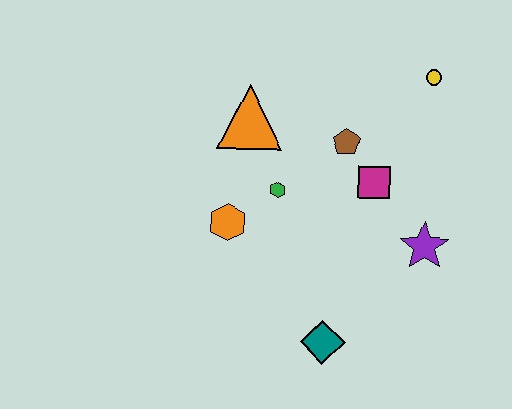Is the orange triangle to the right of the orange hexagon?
Yes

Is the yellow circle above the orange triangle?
Yes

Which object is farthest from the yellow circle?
The teal diamond is farthest from the yellow circle.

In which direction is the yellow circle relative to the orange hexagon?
The yellow circle is to the right of the orange hexagon.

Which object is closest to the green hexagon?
The orange hexagon is closest to the green hexagon.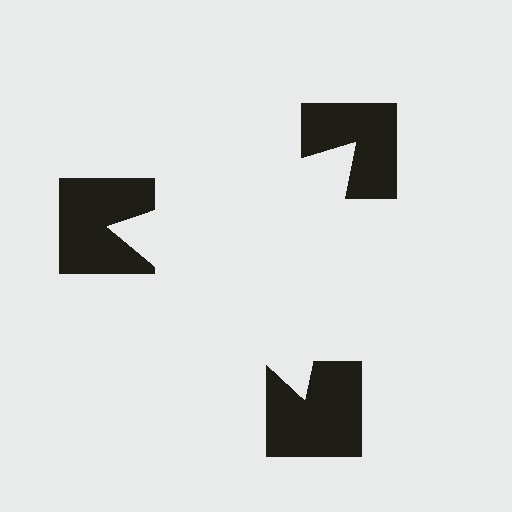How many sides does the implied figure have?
3 sides.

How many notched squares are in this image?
There are 3 — one at each vertex of the illusory triangle.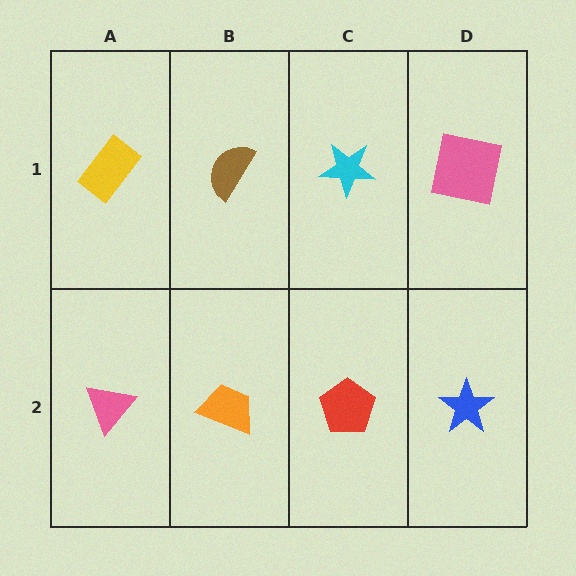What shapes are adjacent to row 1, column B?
An orange trapezoid (row 2, column B), a yellow rectangle (row 1, column A), a cyan star (row 1, column C).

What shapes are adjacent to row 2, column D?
A pink square (row 1, column D), a red pentagon (row 2, column C).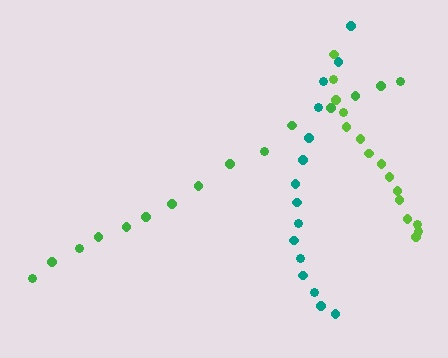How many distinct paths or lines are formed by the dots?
There are 3 distinct paths.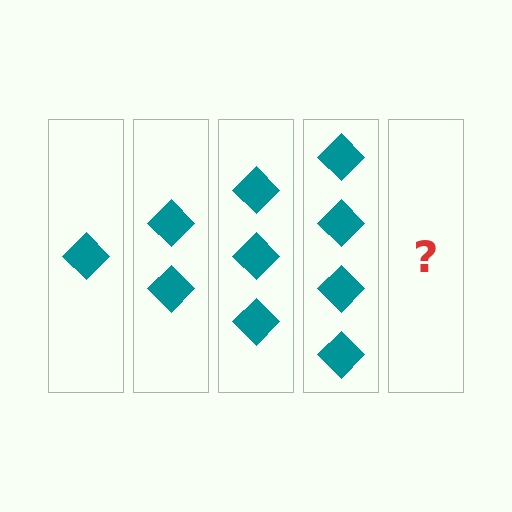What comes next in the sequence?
The next element should be 5 diamonds.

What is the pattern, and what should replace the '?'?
The pattern is that each step adds one more diamond. The '?' should be 5 diamonds.